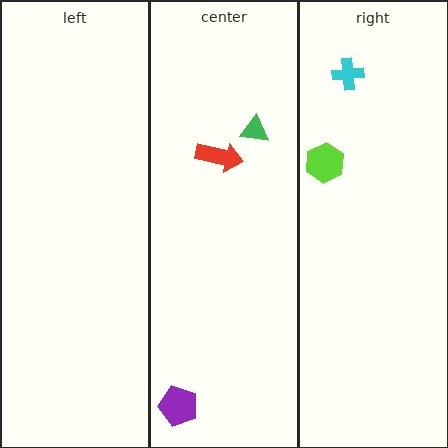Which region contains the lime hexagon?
The right region.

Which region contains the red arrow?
The center region.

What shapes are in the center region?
The red arrow, the purple pentagon, the green triangle.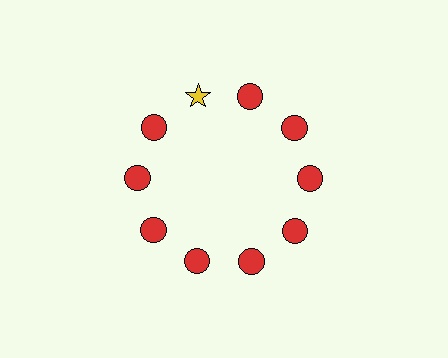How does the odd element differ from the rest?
It differs in both color (yellow instead of red) and shape (star instead of circle).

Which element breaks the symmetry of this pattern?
The yellow star at roughly the 11 o'clock position breaks the symmetry. All other shapes are red circles.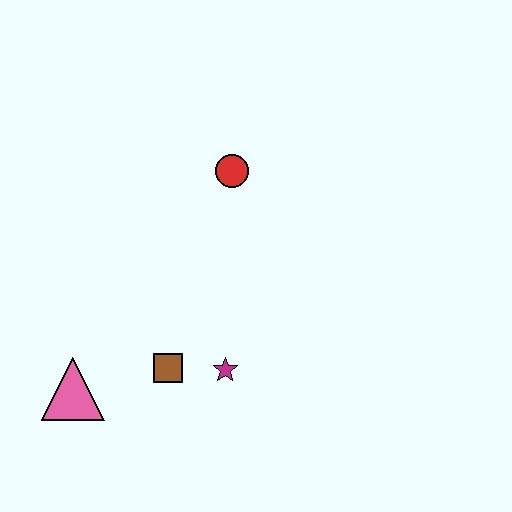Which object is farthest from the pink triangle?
The red circle is farthest from the pink triangle.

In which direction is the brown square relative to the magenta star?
The brown square is to the left of the magenta star.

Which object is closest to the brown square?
The magenta star is closest to the brown square.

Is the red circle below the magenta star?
No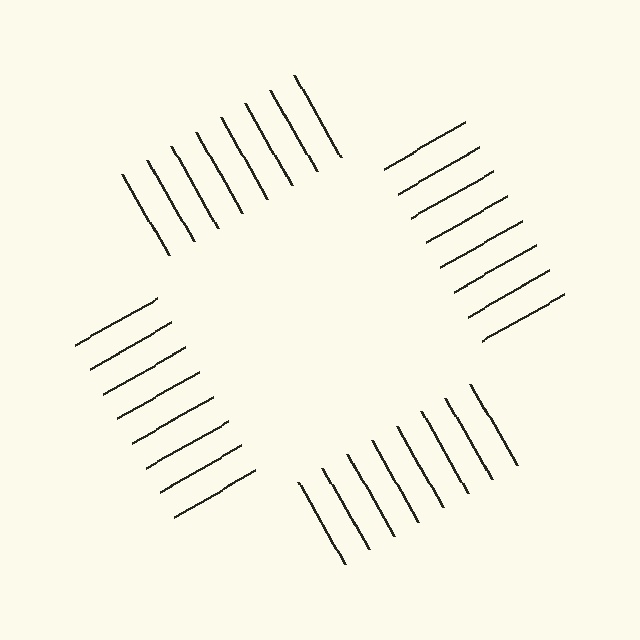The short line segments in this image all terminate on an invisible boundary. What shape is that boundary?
An illusory square — the line segments terminate on its edges but no continuous stroke is drawn.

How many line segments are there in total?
32 — 8 along each of the 4 edges.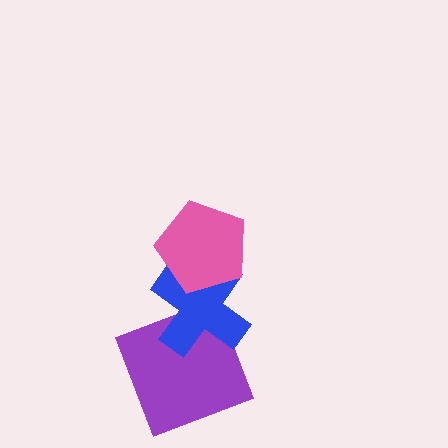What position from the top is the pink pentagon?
The pink pentagon is 1st from the top.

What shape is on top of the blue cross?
The pink pentagon is on top of the blue cross.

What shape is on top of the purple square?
The blue cross is on top of the purple square.